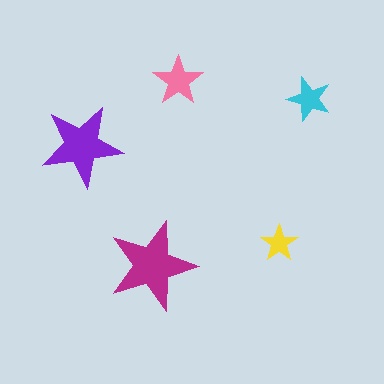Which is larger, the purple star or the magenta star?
The magenta one.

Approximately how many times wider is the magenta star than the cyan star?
About 2 times wider.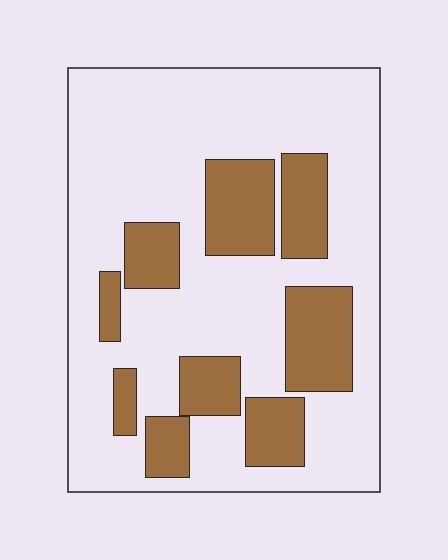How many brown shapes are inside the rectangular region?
9.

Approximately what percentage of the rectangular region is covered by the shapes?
Approximately 25%.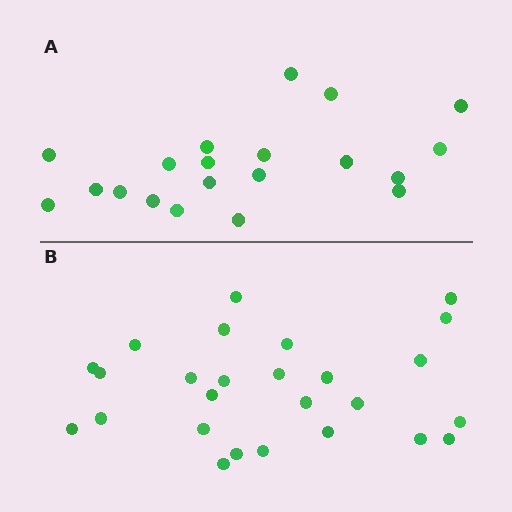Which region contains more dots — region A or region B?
Region B (the bottom region) has more dots.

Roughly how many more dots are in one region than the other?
Region B has about 6 more dots than region A.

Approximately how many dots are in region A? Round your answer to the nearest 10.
About 20 dots.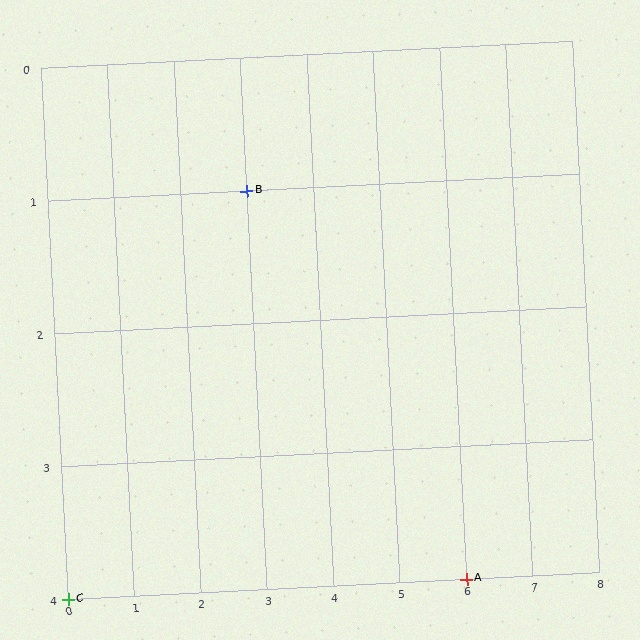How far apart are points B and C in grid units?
Points B and C are 3 columns and 3 rows apart (about 4.2 grid units diagonally).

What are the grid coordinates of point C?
Point C is at grid coordinates (0, 4).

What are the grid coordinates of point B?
Point B is at grid coordinates (3, 1).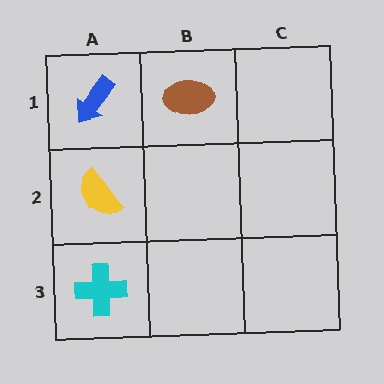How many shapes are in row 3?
1 shape.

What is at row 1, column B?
A brown ellipse.